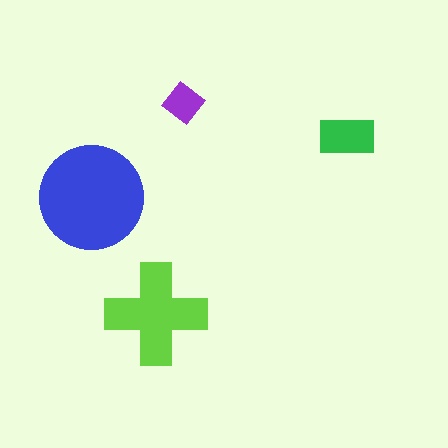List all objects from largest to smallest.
The blue circle, the lime cross, the green rectangle, the purple diamond.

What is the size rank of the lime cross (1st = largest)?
2nd.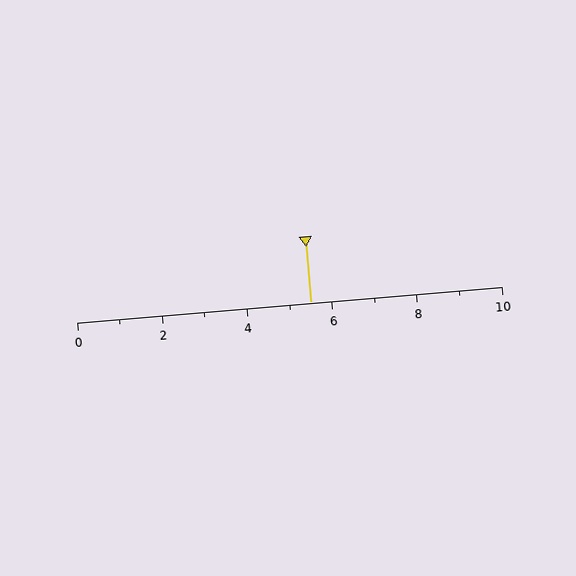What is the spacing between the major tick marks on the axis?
The major ticks are spaced 2 apart.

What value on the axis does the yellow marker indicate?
The marker indicates approximately 5.5.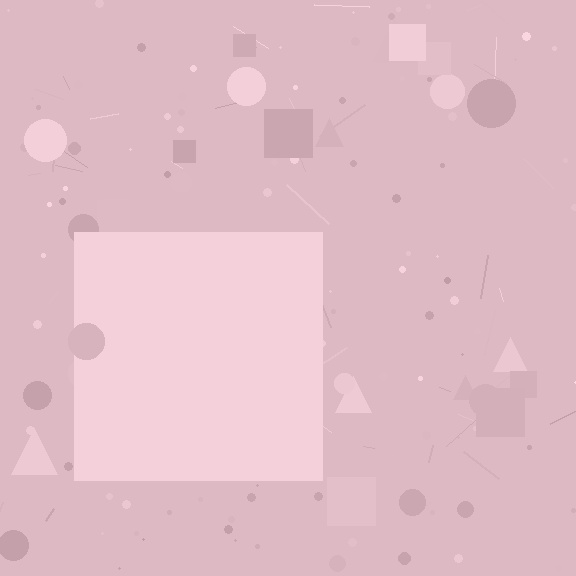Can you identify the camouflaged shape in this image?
The camouflaged shape is a square.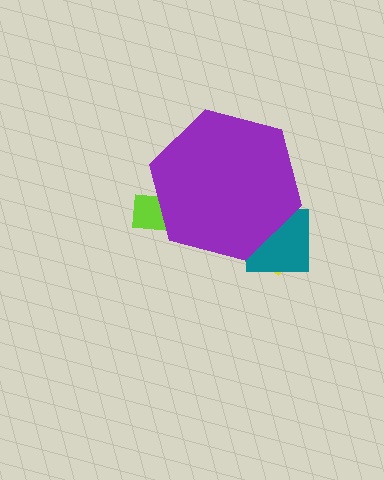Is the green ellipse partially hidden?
Yes, the green ellipse is partially hidden behind the purple hexagon.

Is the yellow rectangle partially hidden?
Yes, the yellow rectangle is partially hidden behind the purple hexagon.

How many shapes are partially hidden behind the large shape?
4 shapes are partially hidden.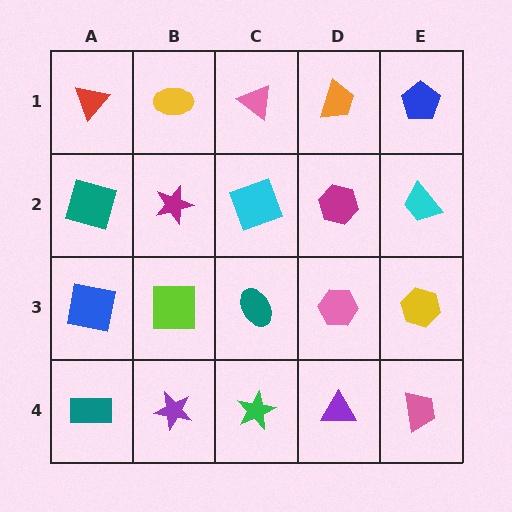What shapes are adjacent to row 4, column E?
A yellow hexagon (row 3, column E), a purple triangle (row 4, column D).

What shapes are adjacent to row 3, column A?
A teal square (row 2, column A), a teal rectangle (row 4, column A), a lime square (row 3, column B).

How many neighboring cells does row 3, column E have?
3.